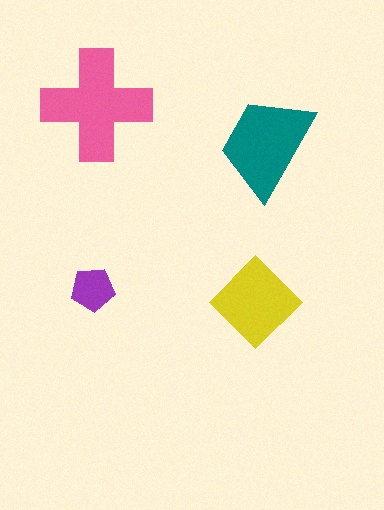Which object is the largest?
The pink cross.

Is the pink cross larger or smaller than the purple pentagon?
Larger.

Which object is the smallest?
The purple pentagon.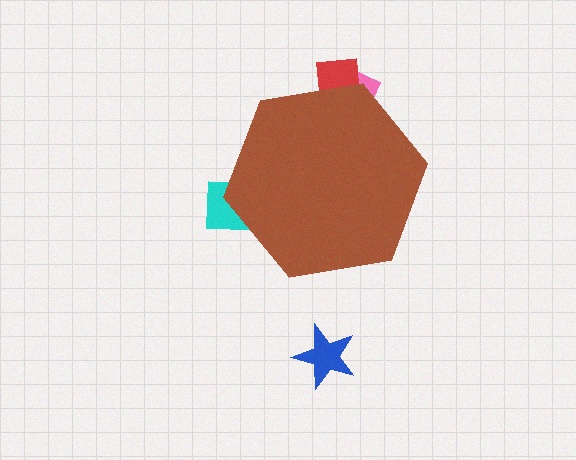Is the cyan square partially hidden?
Yes, the cyan square is partially hidden behind the brown hexagon.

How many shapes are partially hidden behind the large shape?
3 shapes are partially hidden.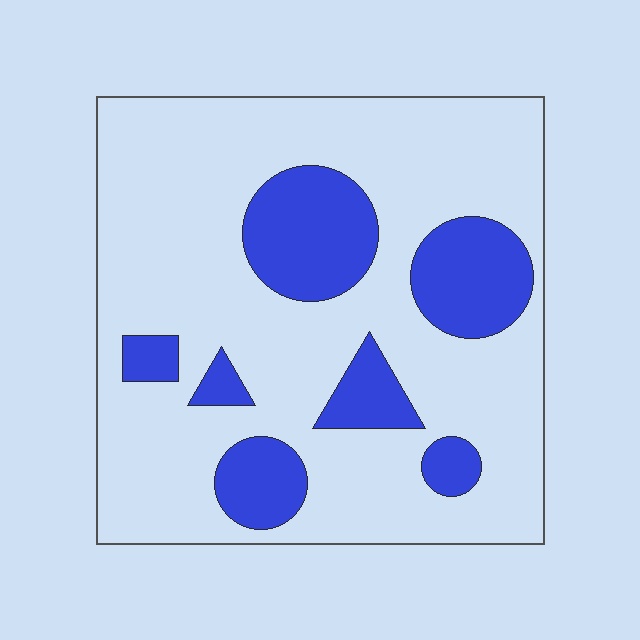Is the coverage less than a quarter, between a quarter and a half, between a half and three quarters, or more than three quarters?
Less than a quarter.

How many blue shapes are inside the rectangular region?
7.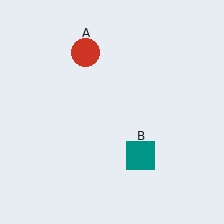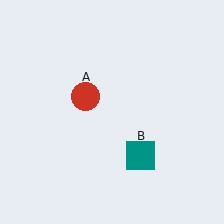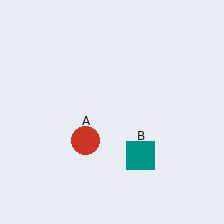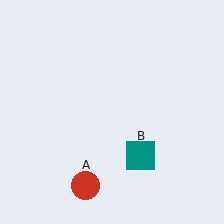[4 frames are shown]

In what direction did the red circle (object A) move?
The red circle (object A) moved down.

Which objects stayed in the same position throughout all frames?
Teal square (object B) remained stationary.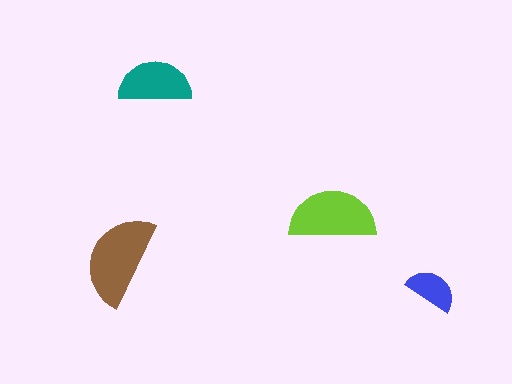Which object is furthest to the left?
The brown semicircle is leftmost.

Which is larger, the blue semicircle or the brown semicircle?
The brown one.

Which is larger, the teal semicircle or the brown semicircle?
The brown one.